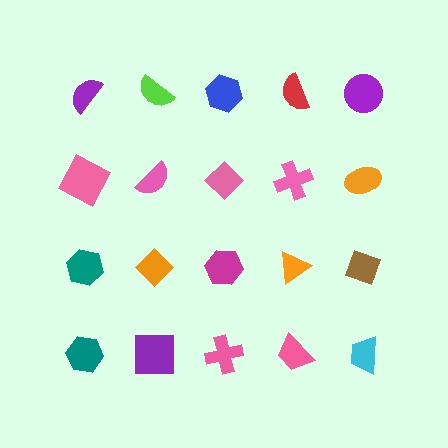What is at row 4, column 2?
A purple square.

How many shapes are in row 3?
5 shapes.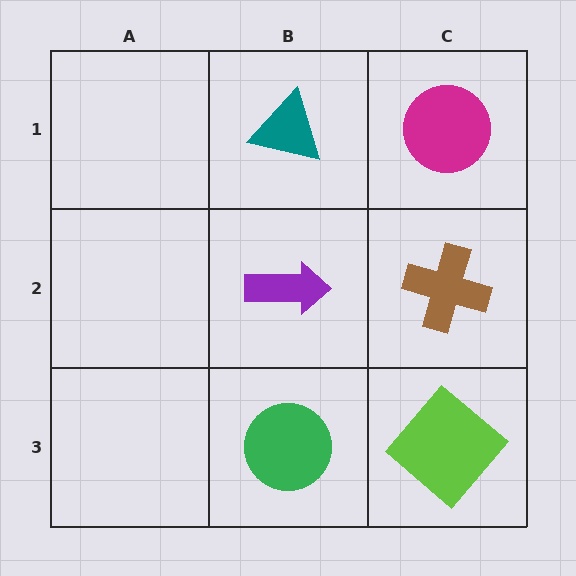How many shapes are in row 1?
2 shapes.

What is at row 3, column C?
A lime diamond.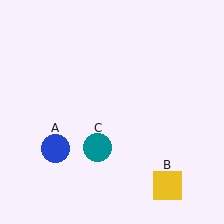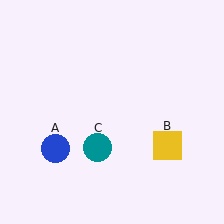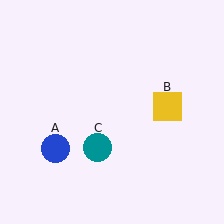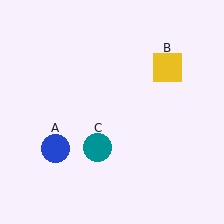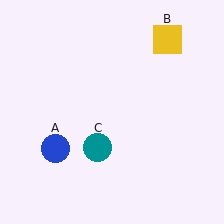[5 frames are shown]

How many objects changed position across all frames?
1 object changed position: yellow square (object B).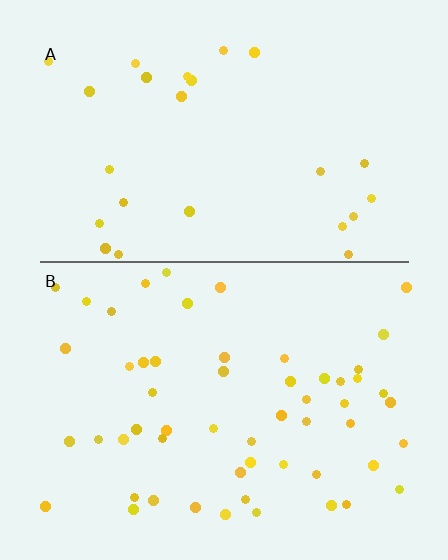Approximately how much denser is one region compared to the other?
Approximately 2.2× — region B over region A.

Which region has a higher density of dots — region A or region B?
B (the bottom).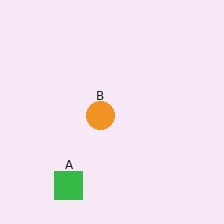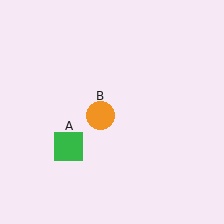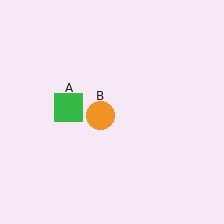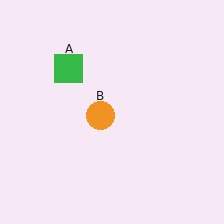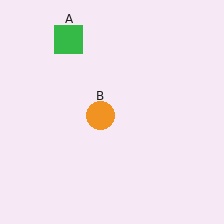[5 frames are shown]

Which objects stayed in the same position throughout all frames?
Orange circle (object B) remained stationary.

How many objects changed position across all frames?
1 object changed position: green square (object A).